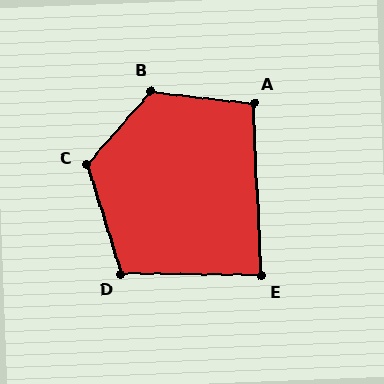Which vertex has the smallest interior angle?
E, at approximately 87 degrees.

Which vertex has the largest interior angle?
B, at approximately 125 degrees.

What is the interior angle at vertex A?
Approximately 99 degrees (obtuse).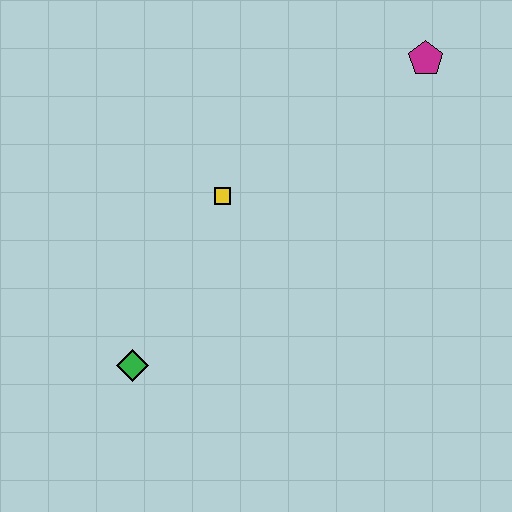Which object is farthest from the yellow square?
The magenta pentagon is farthest from the yellow square.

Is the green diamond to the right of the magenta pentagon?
No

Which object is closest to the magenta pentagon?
The yellow square is closest to the magenta pentagon.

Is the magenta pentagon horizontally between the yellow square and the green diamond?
No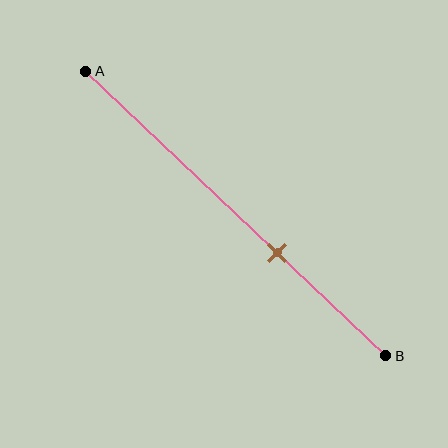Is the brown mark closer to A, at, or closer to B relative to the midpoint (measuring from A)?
The brown mark is closer to point B than the midpoint of segment AB.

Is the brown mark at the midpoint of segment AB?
No, the mark is at about 65% from A, not at the 50% midpoint.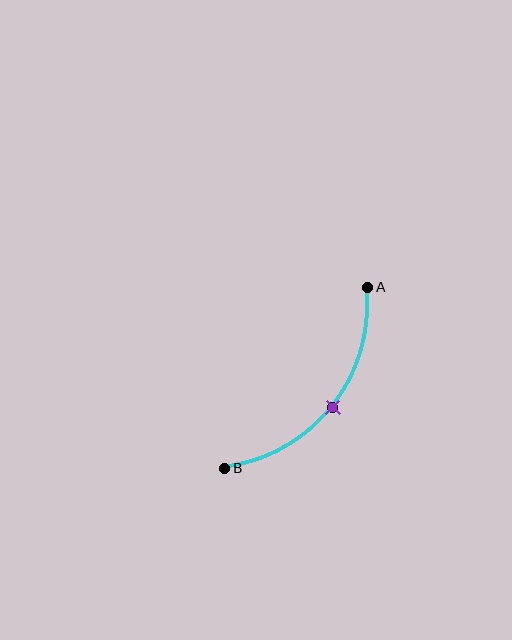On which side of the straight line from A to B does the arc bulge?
The arc bulges below and to the right of the straight line connecting A and B.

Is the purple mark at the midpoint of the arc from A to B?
Yes. The purple mark lies on the arc at equal arc-length from both A and B — it is the arc midpoint.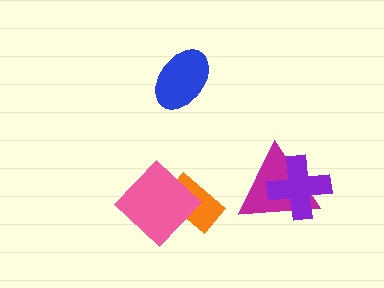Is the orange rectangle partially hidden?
Yes, it is partially covered by another shape.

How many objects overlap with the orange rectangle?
1 object overlaps with the orange rectangle.